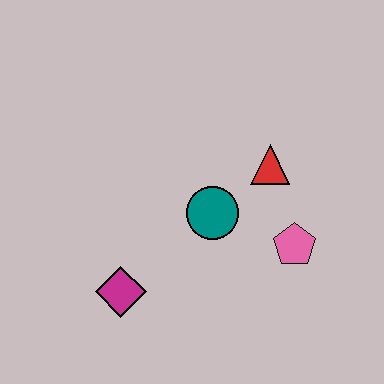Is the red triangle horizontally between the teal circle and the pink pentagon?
Yes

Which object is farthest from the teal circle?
The magenta diamond is farthest from the teal circle.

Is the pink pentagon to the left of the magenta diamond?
No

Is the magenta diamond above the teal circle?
No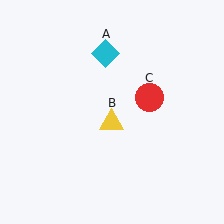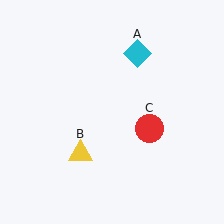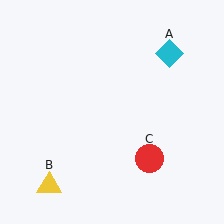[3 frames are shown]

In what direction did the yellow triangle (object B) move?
The yellow triangle (object B) moved down and to the left.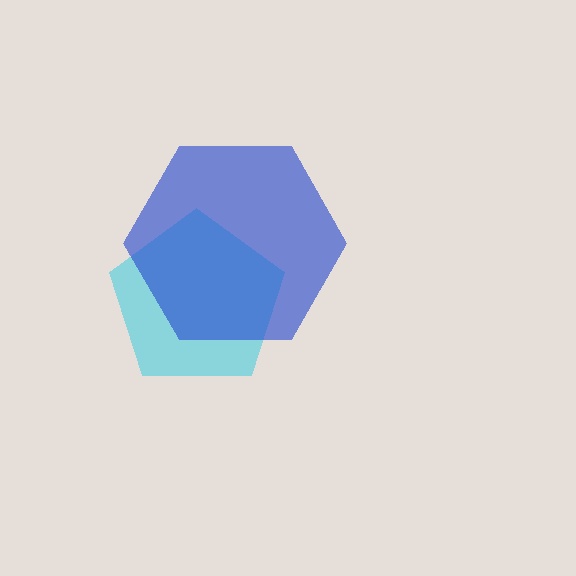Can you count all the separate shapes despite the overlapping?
Yes, there are 2 separate shapes.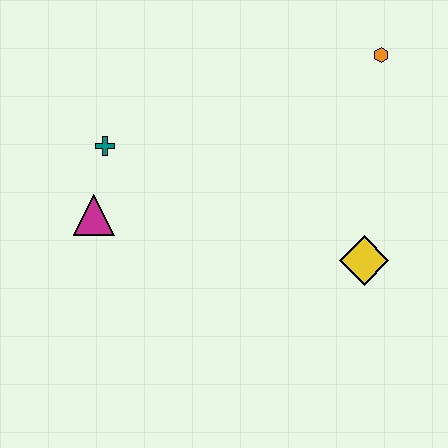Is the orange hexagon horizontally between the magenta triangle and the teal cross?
No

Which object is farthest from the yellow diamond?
The teal cross is farthest from the yellow diamond.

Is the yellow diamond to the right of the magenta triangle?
Yes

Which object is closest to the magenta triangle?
The teal cross is closest to the magenta triangle.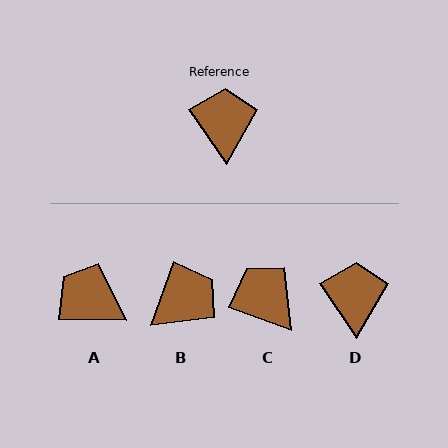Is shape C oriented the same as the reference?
No, it is off by about 36 degrees.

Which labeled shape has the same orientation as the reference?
D.